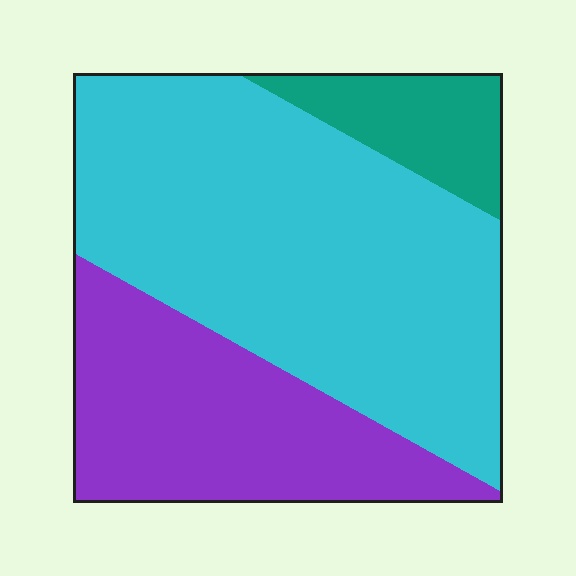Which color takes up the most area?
Cyan, at roughly 60%.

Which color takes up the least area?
Teal, at roughly 10%.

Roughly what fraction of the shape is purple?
Purple covers 30% of the shape.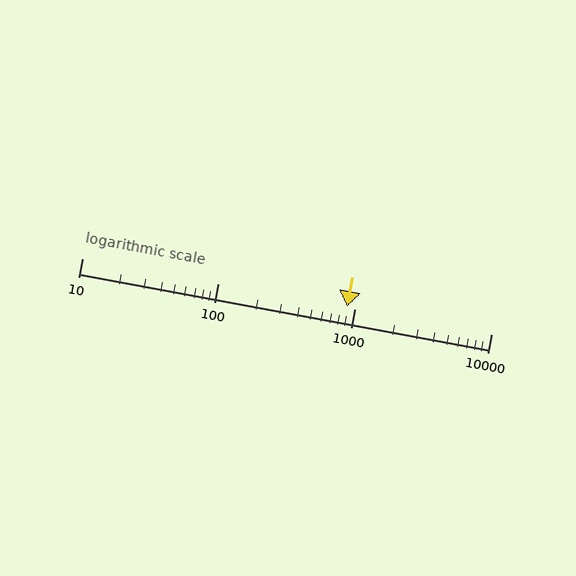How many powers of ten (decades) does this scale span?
The scale spans 3 decades, from 10 to 10000.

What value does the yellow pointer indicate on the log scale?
The pointer indicates approximately 880.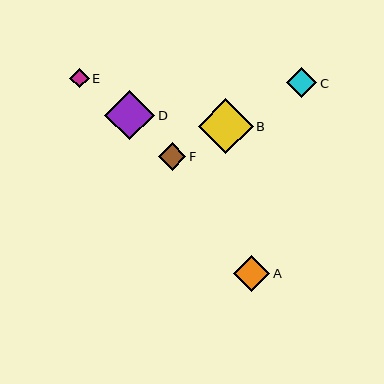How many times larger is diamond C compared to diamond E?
Diamond C is approximately 1.5 times the size of diamond E.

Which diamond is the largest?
Diamond B is the largest with a size of approximately 55 pixels.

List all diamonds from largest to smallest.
From largest to smallest: B, D, A, C, F, E.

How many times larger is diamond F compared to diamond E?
Diamond F is approximately 1.4 times the size of diamond E.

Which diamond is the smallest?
Diamond E is the smallest with a size of approximately 20 pixels.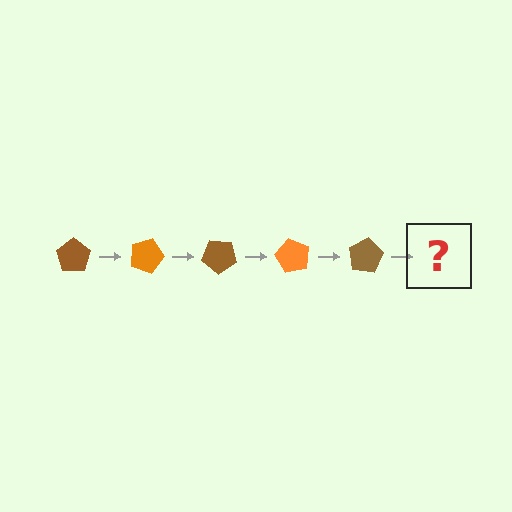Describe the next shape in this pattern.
It should be an orange pentagon, rotated 100 degrees from the start.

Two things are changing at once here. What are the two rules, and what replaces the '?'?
The two rules are that it rotates 20 degrees each step and the color cycles through brown and orange. The '?' should be an orange pentagon, rotated 100 degrees from the start.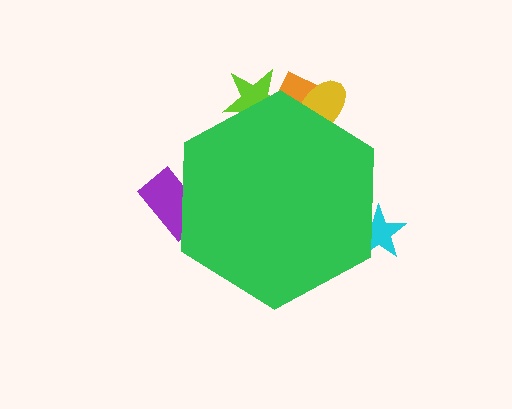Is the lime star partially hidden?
Yes, the lime star is partially hidden behind the green hexagon.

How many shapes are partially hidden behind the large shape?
5 shapes are partially hidden.